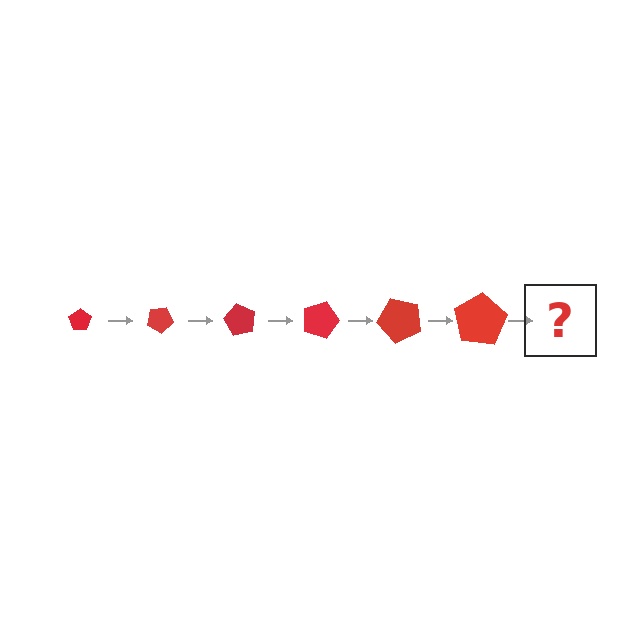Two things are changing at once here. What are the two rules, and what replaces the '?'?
The two rules are that the pentagon grows larger each step and it rotates 30 degrees each step. The '?' should be a pentagon, larger than the previous one and rotated 180 degrees from the start.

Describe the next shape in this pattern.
It should be a pentagon, larger than the previous one and rotated 180 degrees from the start.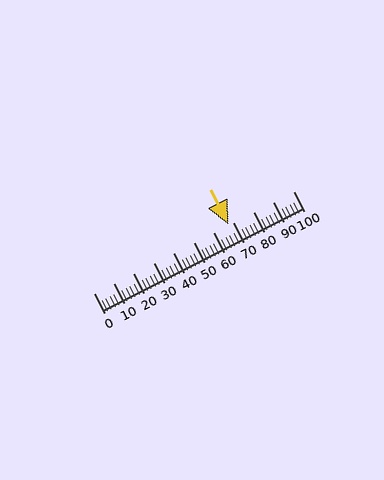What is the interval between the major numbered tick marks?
The major tick marks are spaced 10 units apart.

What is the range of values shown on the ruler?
The ruler shows values from 0 to 100.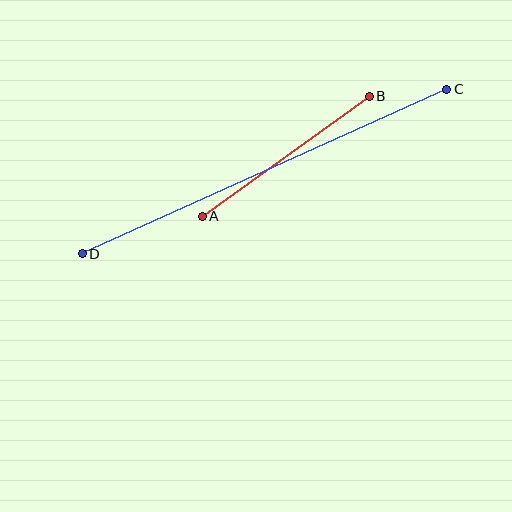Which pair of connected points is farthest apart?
Points C and D are farthest apart.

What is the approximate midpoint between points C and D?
The midpoint is at approximately (264, 172) pixels.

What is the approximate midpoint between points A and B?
The midpoint is at approximately (286, 156) pixels.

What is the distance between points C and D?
The distance is approximately 400 pixels.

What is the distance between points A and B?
The distance is approximately 206 pixels.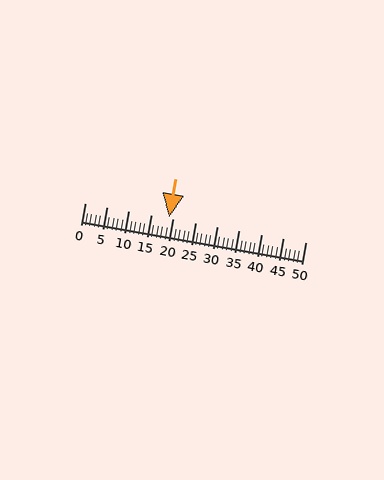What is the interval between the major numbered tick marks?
The major tick marks are spaced 5 units apart.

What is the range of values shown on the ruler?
The ruler shows values from 0 to 50.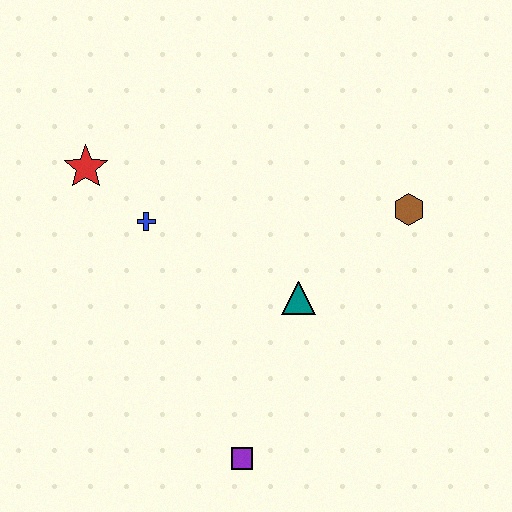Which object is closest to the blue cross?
The red star is closest to the blue cross.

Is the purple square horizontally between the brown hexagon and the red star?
Yes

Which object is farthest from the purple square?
The red star is farthest from the purple square.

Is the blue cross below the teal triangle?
No